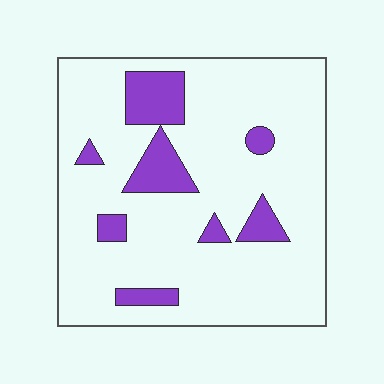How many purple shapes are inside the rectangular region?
8.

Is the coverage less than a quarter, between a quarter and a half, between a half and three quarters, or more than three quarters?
Less than a quarter.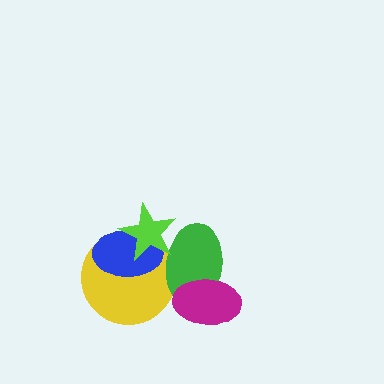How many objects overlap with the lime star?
3 objects overlap with the lime star.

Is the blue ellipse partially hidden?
Yes, it is partially covered by another shape.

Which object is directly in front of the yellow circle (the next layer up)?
The blue ellipse is directly in front of the yellow circle.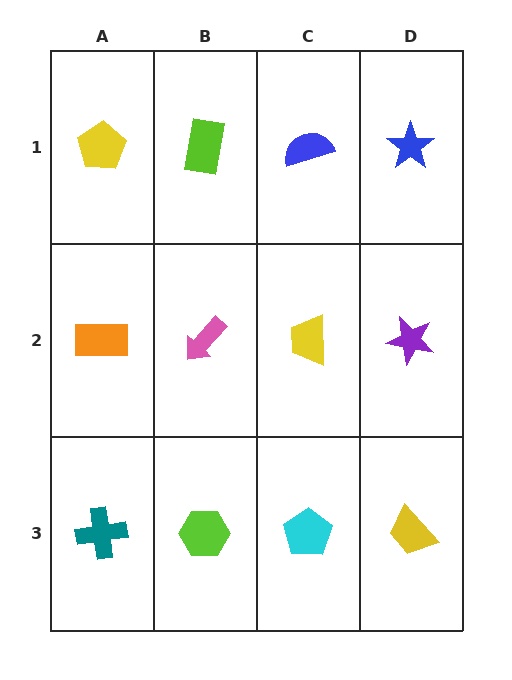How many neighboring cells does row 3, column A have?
2.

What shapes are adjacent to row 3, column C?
A yellow trapezoid (row 2, column C), a lime hexagon (row 3, column B), a yellow trapezoid (row 3, column D).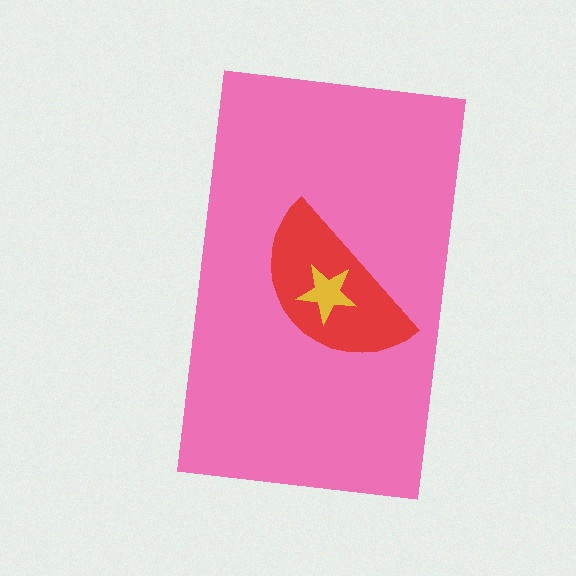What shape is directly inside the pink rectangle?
The red semicircle.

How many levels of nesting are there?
3.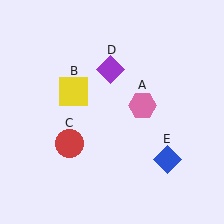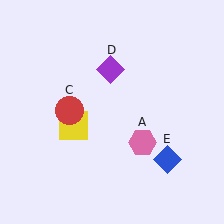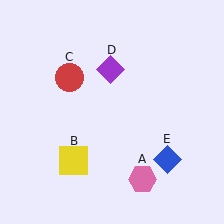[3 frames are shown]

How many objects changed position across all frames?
3 objects changed position: pink hexagon (object A), yellow square (object B), red circle (object C).